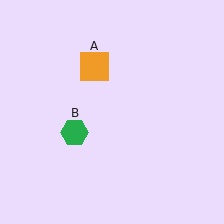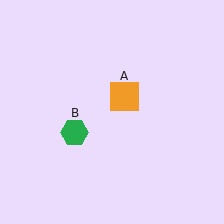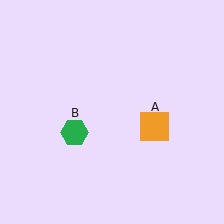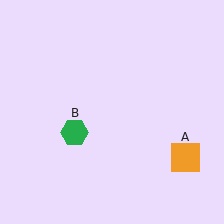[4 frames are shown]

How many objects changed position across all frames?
1 object changed position: orange square (object A).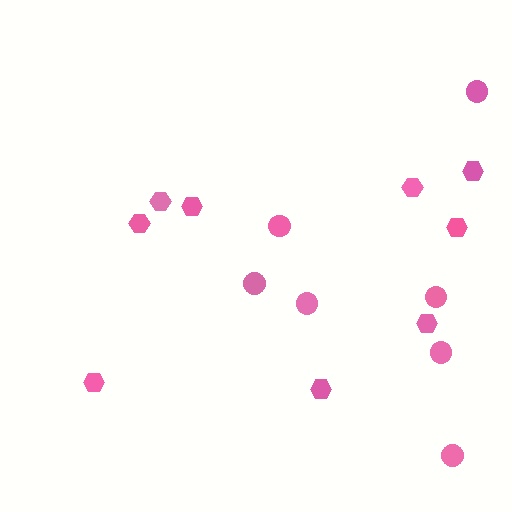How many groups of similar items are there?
There are 2 groups: one group of circles (7) and one group of hexagons (9).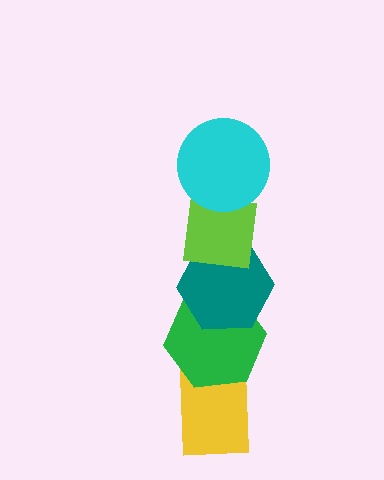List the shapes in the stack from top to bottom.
From top to bottom: the cyan circle, the lime square, the teal hexagon, the green hexagon, the yellow rectangle.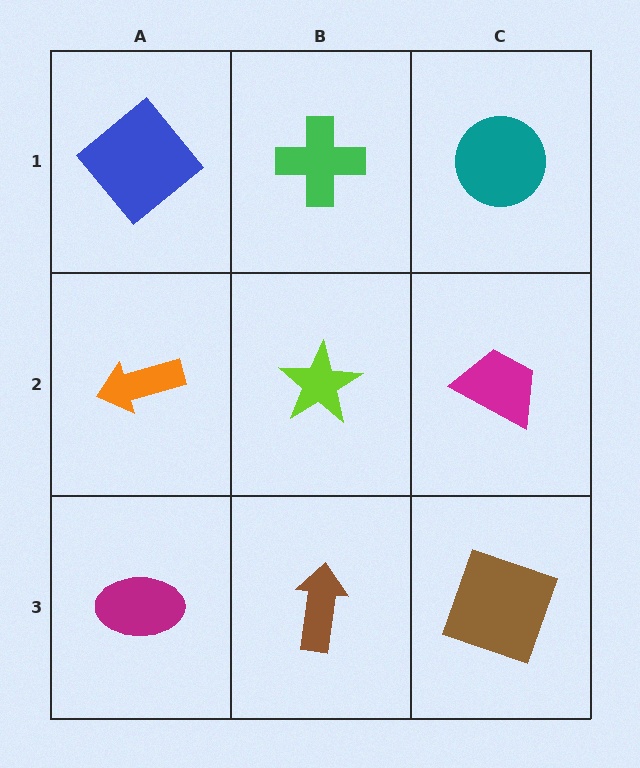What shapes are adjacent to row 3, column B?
A lime star (row 2, column B), a magenta ellipse (row 3, column A), a brown square (row 3, column C).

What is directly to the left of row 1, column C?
A green cross.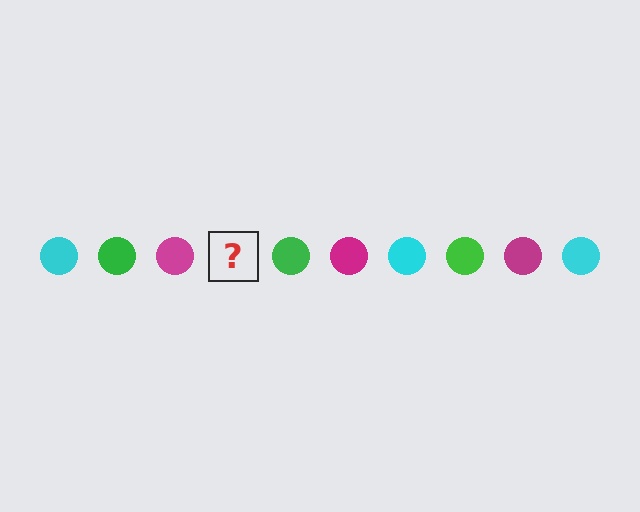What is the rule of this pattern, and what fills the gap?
The rule is that the pattern cycles through cyan, green, magenta circles. The gap should be filled with a cyan circle.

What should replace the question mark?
The question mark should be replaced with a cyan circle.